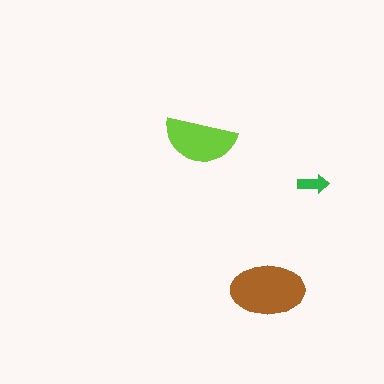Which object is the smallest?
The green arrow.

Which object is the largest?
The brown ellipse.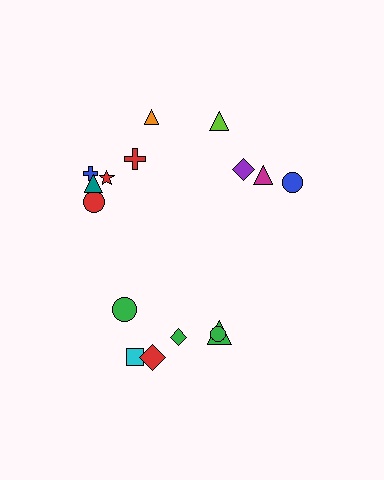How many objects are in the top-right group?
There are 4 objects.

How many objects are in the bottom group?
There are 6 objects.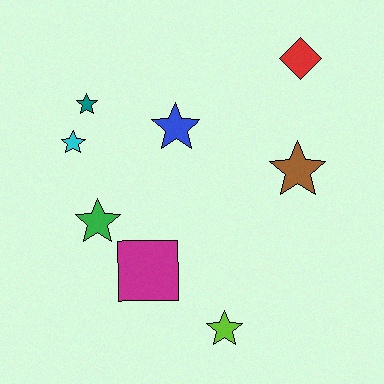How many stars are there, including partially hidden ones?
There are 6 stars.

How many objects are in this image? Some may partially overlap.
There are 8 objects.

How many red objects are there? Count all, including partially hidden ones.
There is 1 red object.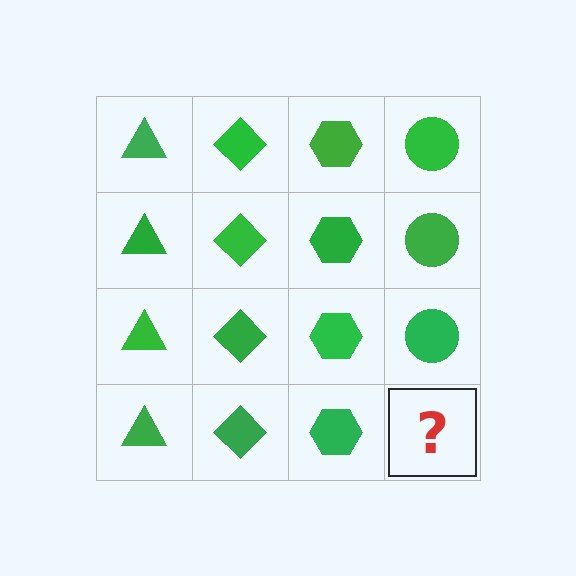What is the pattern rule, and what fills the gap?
The rule is that each column has a consistent shape. The gap should be filled with a green circle.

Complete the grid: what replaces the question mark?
The question mark should be replaced with a green circle.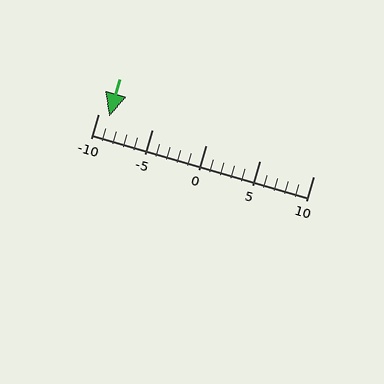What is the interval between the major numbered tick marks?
The major tick marks are spaced 5 units apart.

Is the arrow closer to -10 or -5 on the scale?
The arrow is closer to -10.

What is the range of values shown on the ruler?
The ruler shows values from -10 to 10.